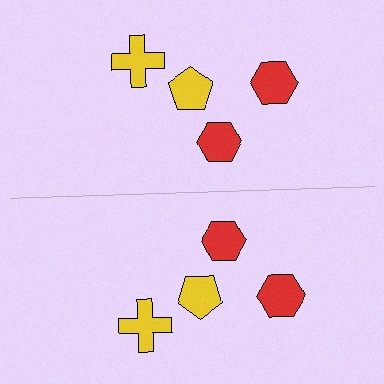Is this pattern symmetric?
Yes, this pattern has bilateral (reflection) symmetry.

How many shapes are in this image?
There are 8 shapes in this image.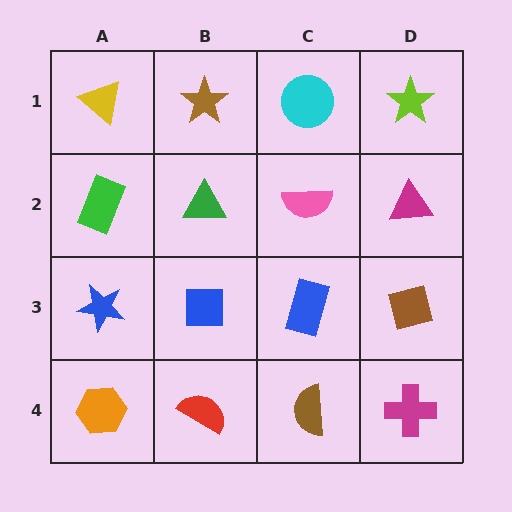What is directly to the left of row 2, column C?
A green triangle.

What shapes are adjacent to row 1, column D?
A magenta triangle (row 2, column D), a cyan circle (row 1, column C).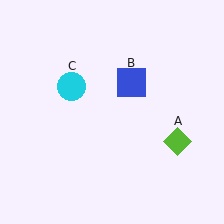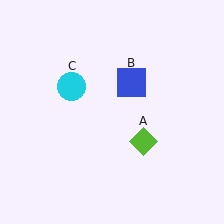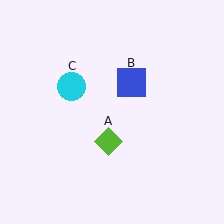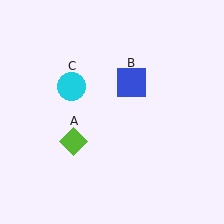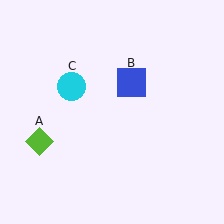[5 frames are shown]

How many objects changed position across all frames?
1 object changed position: lime diamond (object A).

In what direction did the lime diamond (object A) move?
The lime diamond (object A) moved left.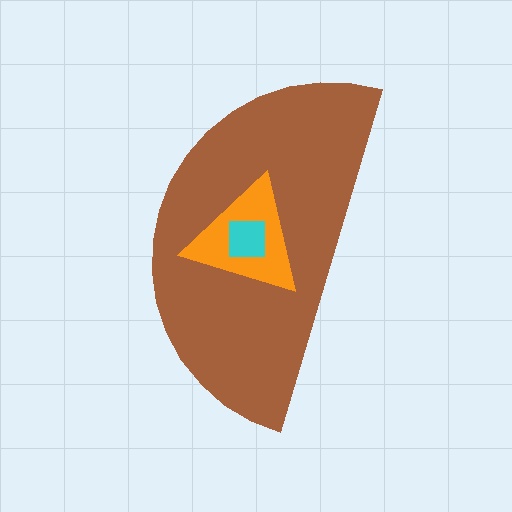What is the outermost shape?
The brown semicircle.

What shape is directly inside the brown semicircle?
The orange triangle.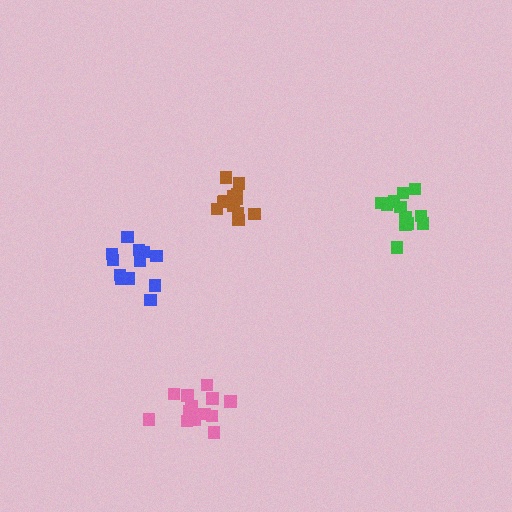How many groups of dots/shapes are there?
There are 4 groups.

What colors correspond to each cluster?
The clusters are colored: green, brown, blue, pink.